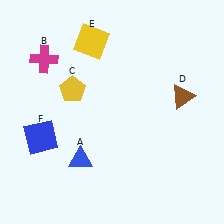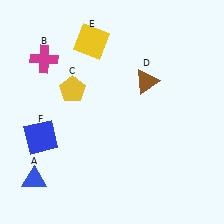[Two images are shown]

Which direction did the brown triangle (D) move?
The brown triangle (D) moved left.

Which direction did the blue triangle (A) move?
The blue triangle (A) moved left.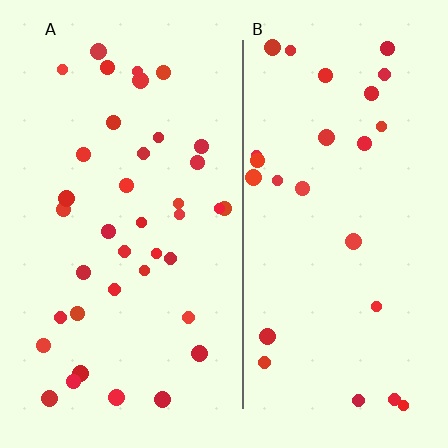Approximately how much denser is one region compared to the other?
Approximately 1.4× — region A over region B.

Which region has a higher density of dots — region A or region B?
A (the left).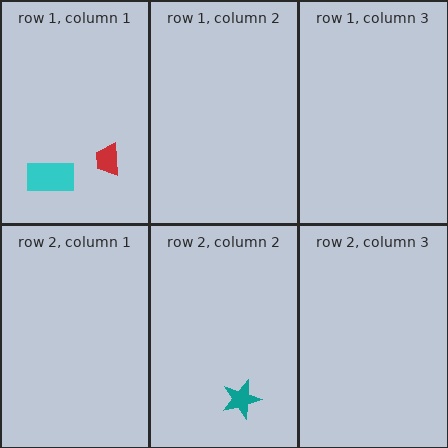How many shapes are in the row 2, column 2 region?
1.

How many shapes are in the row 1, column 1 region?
2.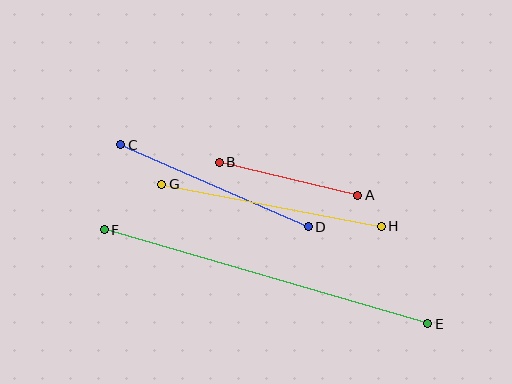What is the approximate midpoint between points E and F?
The midpoint is at approximately (266, 277) pixels.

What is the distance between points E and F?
The distance is approximately 337 pixels.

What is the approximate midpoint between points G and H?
The midpoint is at approximately (272, 205) pixels.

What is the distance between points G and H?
The distance is approximately 223 pixels.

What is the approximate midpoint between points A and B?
The midpoint is at approximately (288, 179) pixels.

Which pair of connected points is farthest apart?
Points E and F are farthest apart.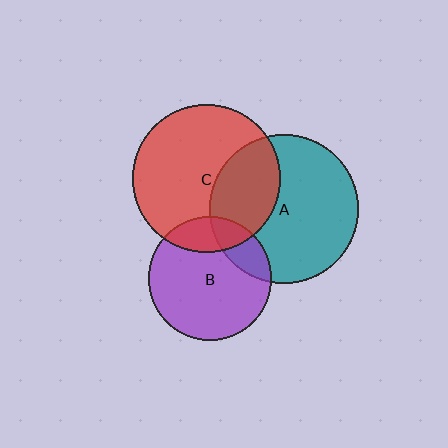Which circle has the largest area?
Circle A (teal).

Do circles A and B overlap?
Yes.